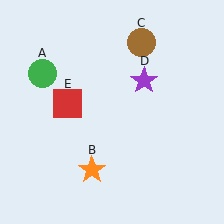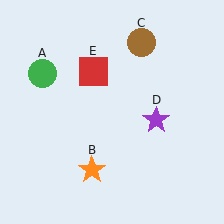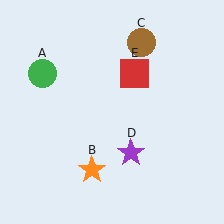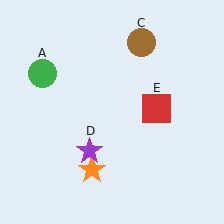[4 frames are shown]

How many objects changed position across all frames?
2 objects changed position: purple star (object D), red square (object E).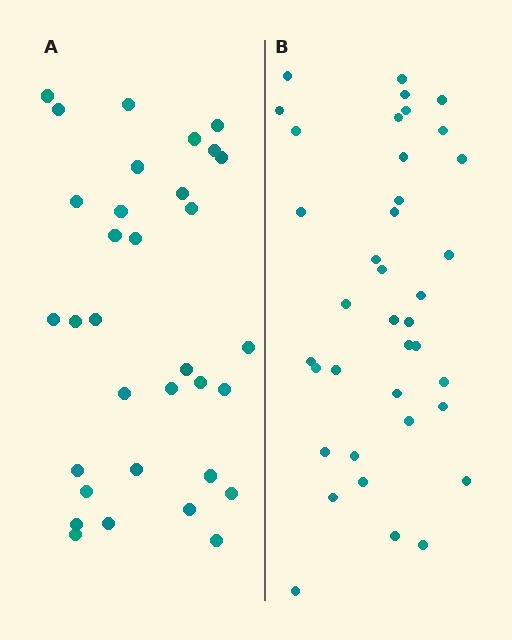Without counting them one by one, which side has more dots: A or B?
Region B (the right region) has more dots.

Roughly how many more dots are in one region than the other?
Region B has about 5 more dots than region A.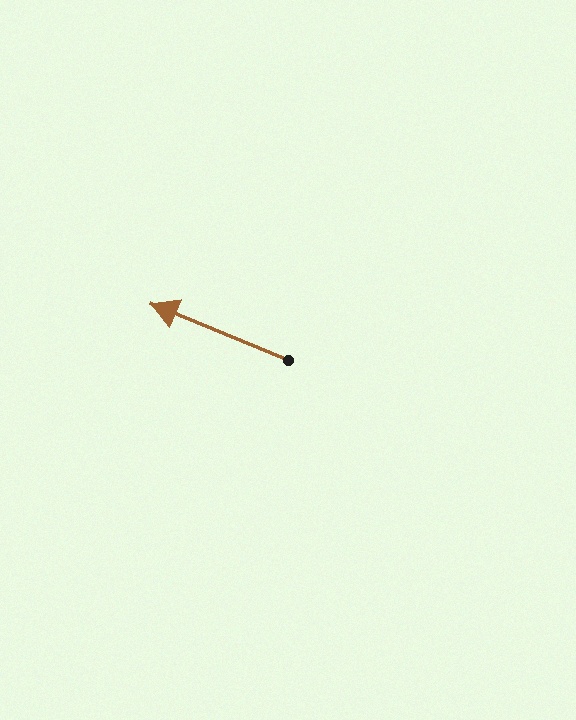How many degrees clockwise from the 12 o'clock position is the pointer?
Approximately 293 degrees.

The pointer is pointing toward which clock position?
Roughly 10 o'clock.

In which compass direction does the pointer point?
Northwest.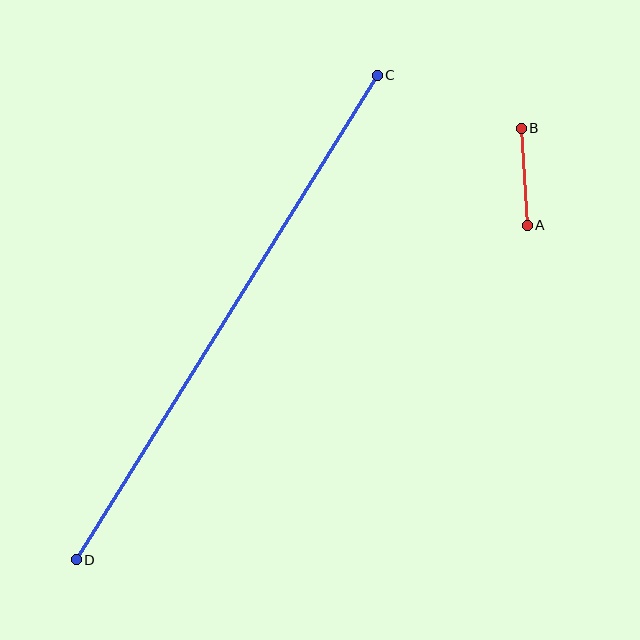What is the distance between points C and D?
The distance is approximately 570 pixels.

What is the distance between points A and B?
The distance is approximately 97 pixels.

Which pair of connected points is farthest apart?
Points C and D are farthest apart.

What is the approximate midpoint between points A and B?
The midpoint is at approximately (524, 177) pixels.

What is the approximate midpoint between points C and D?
The midpoint is at approximately (227, 318) pixels.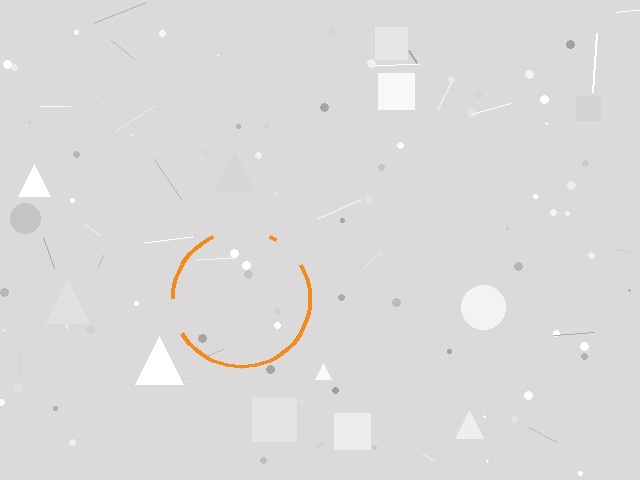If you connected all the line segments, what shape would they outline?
They would outline a circle.